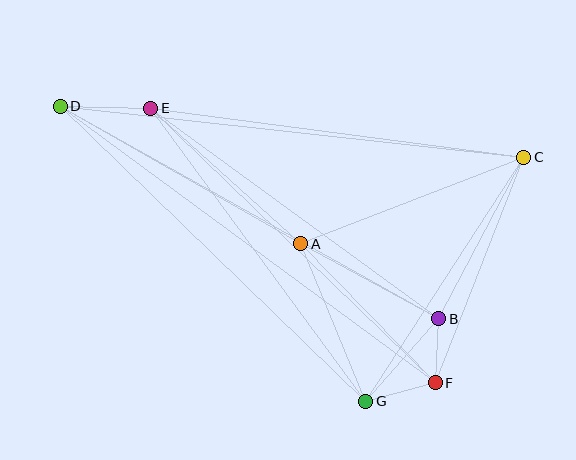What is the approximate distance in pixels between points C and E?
The distance between C and E is approximately 376 pixels.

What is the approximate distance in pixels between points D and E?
The distance between D and E is approximately 90 pixels.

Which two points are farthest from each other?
Points C and D are farthest from each other.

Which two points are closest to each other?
Points B and F are closest to each other.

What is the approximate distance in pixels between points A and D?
The distance between A and D is approximately 277 pixels.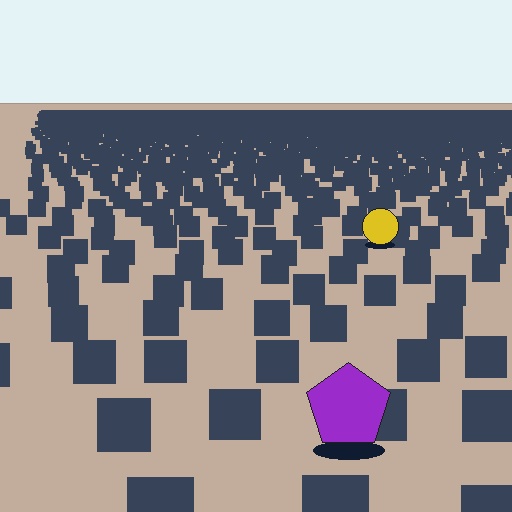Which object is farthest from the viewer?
The yellow circle is farthest from the viewer. It appears smaller and the ground texture around it is denser.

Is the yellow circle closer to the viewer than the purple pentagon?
No. The purple pentagon is closer — you can tell from the texture gradient: the ground texture is coarser near it.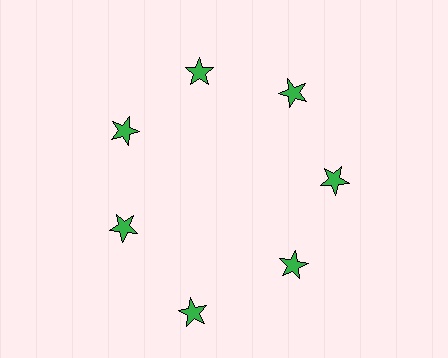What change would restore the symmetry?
The symmetry would be restored by moving it inward, back onto the ring so that all 7 stars sit at equal angles and equal distance from the center.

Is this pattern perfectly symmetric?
No. The 7 green stars are arranged in a ring, but one element near the 6 o'clock position is pushed outward from the center, breaking the 7-fold rotational symmetry.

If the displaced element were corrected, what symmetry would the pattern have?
It would have 7-fold rotational symmetry — the pattern would map onto itself every 51 degrees.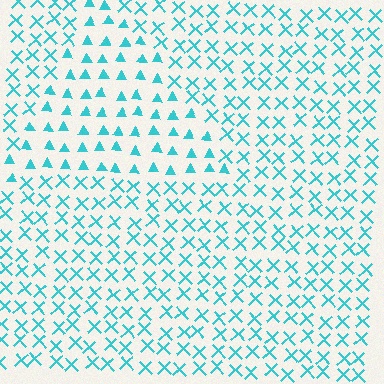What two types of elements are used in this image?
The image uses triangles inside the triangle region and X marks outside it.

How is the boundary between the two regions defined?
The boundary is defined by a change in element shape: triangles inside vs. X marks outside. All elements share the same color and spacing.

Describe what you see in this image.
The image is filled with small cyan elements arranged in a uniform grid. A triangle-shaped region contains triangles, while the surrounding area contains X marks. The boundary is defined purely by the change in element shape.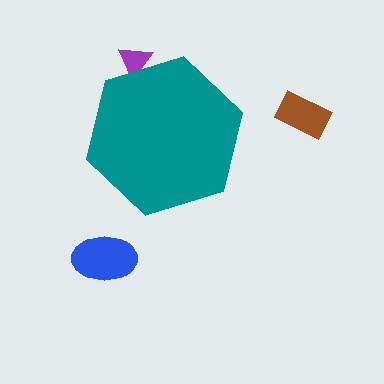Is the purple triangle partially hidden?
Yes, the purple triangle is partially hidden behind the teal hexagon.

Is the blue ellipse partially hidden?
No, the blue ellipse is fully visible.